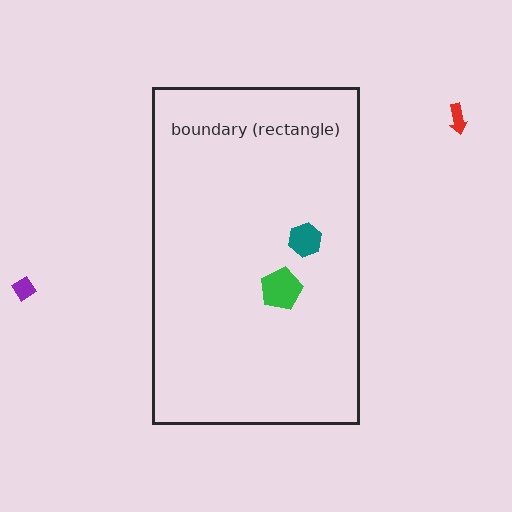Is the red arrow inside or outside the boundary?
Outside.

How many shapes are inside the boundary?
2 inside, 2 outside.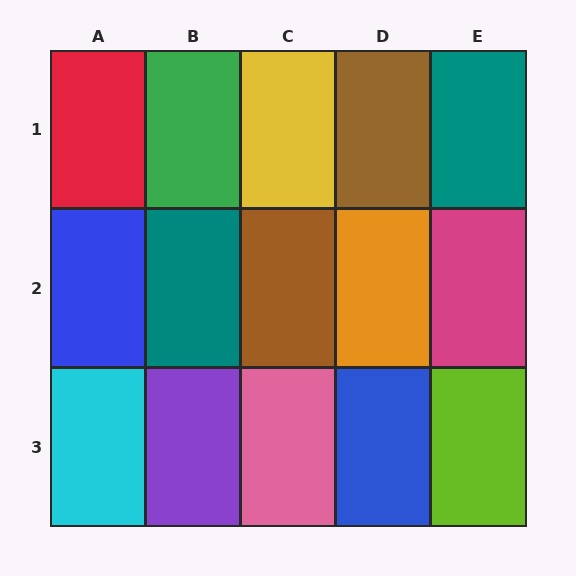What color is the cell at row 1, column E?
Teal.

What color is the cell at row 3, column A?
Cyan.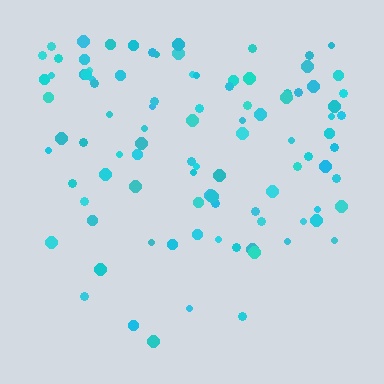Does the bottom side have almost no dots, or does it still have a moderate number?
Still a moderate number, just noticeably fewer than the top.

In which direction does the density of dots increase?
From bottom to top, with the top side densest.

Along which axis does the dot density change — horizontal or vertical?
Vertical.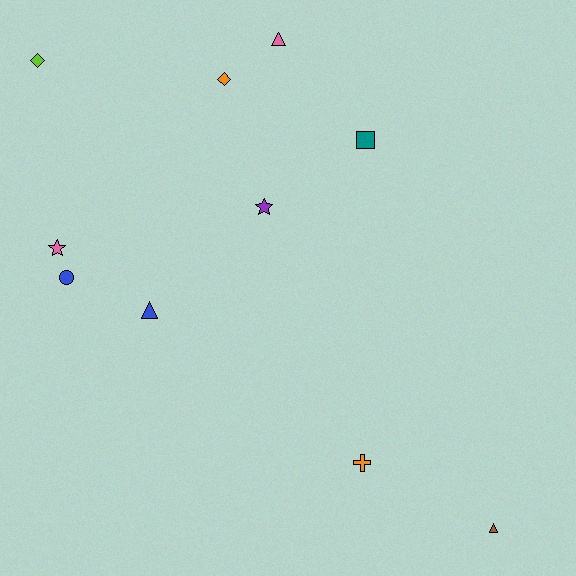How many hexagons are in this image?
There are no hexagons.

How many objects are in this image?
There are 10 objects.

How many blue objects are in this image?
There are 2 blue objects.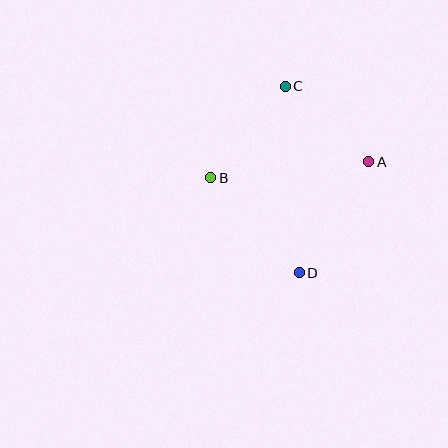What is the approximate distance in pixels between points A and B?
The distance between A and B is approximately 159 pixels.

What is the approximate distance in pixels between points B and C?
The distance between B and C is approximately 118 pixels.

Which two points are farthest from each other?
Points C and D are farthest from each other.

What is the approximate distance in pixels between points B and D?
The distance between B and D is approximately 130 pixels.